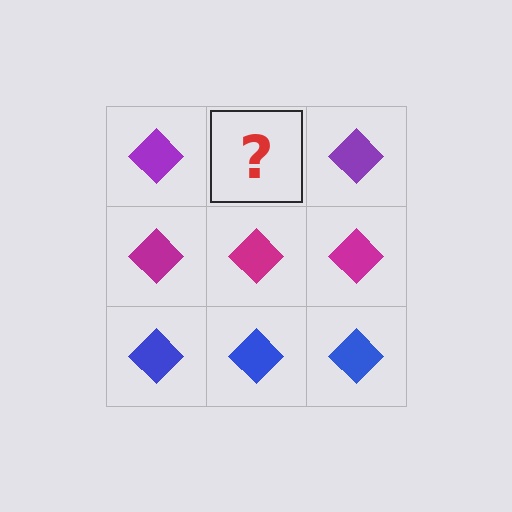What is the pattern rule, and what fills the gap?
The rule is that each row has a consistent color. The gap should be filled with a purple diamond.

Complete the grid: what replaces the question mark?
The question mark should be replaced with a purple diamond.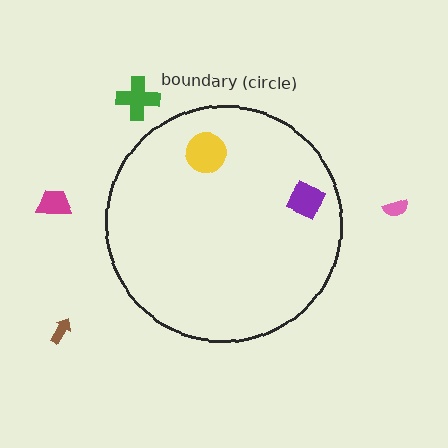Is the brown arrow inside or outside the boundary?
Outside.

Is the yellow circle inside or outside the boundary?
Inside.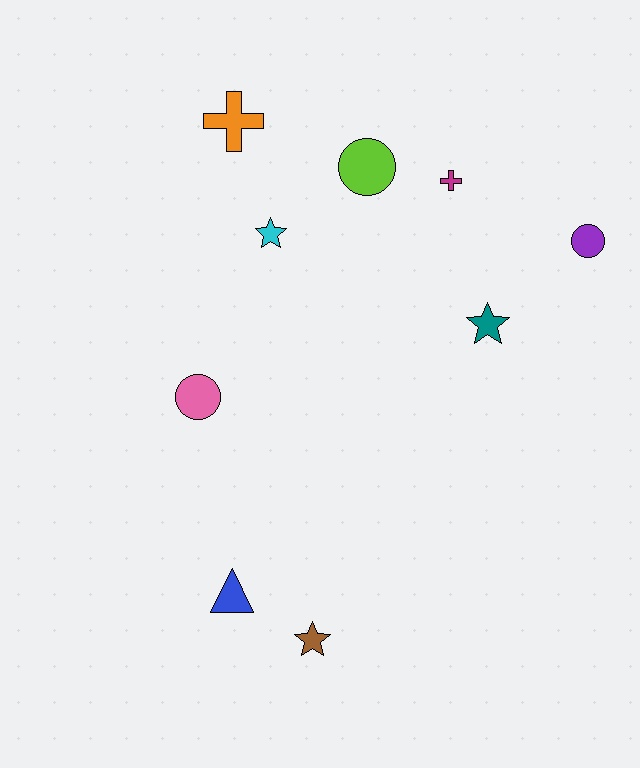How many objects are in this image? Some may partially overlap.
There are 9 objects.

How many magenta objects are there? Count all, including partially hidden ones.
There is 1 magenta object.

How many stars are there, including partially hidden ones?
There are 3 stars.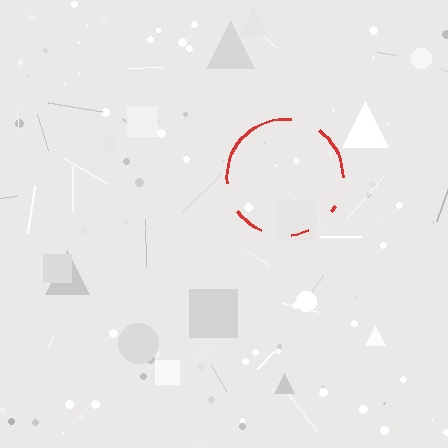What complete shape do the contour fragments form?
The contour fragments form a circle.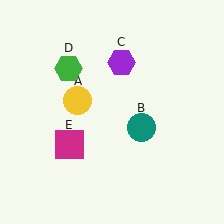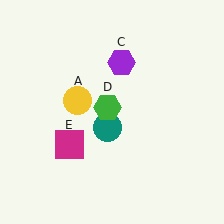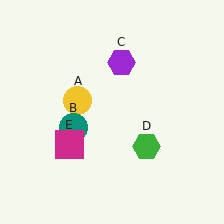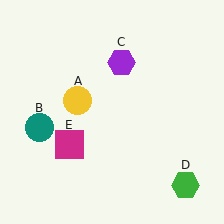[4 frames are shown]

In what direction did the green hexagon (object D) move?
The green hexagon (object D) moved down and to the right.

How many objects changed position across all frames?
2 objects changed position: teal circle (object B), green hexagon (object D).